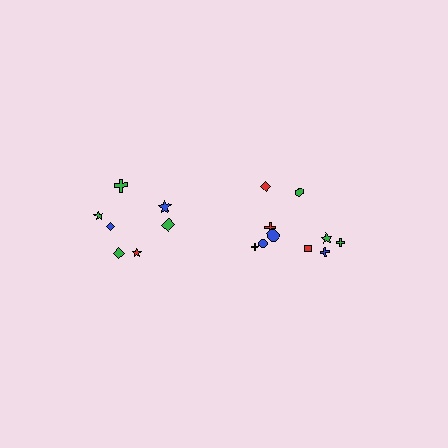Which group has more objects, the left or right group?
The right group.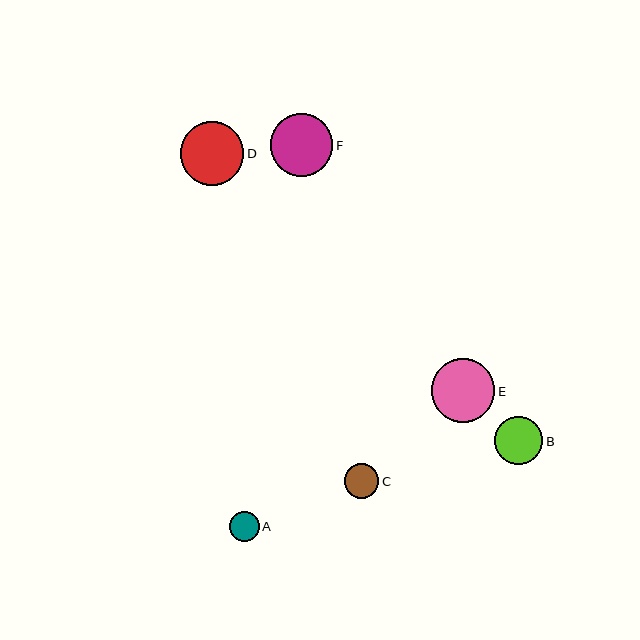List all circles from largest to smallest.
From largest to smallest: E, D, F, B, C, A.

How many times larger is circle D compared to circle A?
Circle D is approximately 2.1 times the size of circle A.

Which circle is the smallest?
Circle A is the smallest with a size of approximately 30 pixels.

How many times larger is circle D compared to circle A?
Circle D is approximately 2.1 times the size of circle A.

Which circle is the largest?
Circle E is the largest with a size of approximately 64 pixels.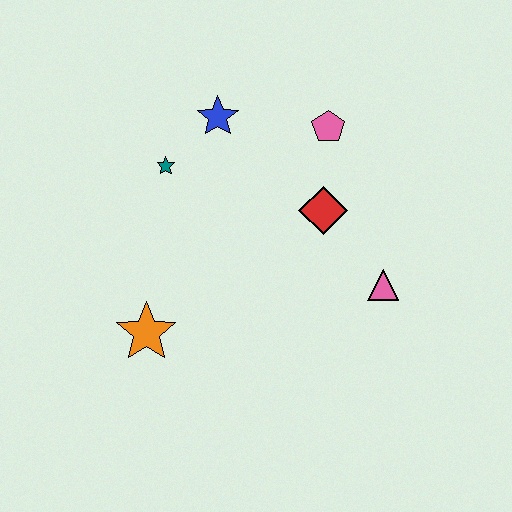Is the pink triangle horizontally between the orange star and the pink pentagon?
No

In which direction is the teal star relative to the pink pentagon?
The teal star is to the left of the pink pentagon.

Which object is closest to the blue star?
The teal star is closest to the blue star.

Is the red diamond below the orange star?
No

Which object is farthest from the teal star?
The pink triangle is farthest from the teal star.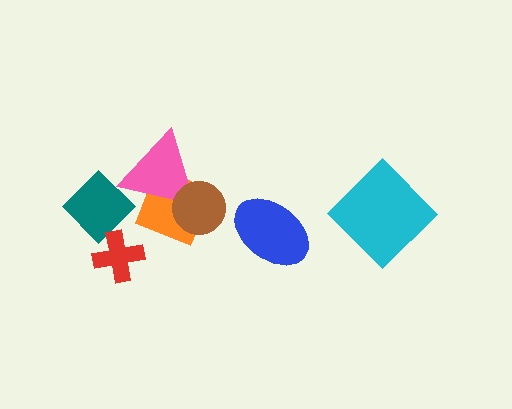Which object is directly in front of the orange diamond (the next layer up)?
The pink triangle is directly in front of the orange diamond.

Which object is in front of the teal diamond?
The red cross is in front of the teal diamond.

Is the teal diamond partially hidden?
Yes, it is partially covered by another shape.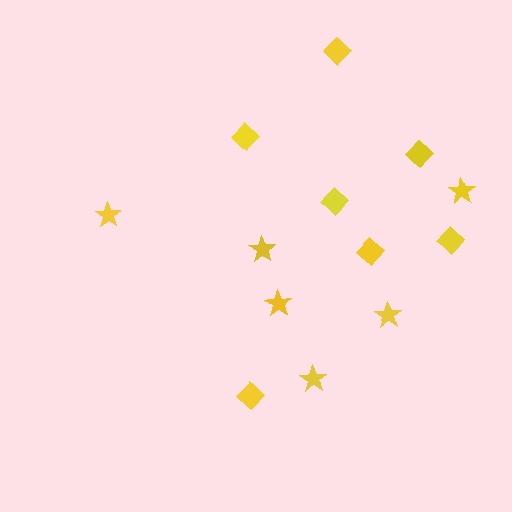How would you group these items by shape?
There are 2 groups: one group of stars (6) and one group of diamonds (7).